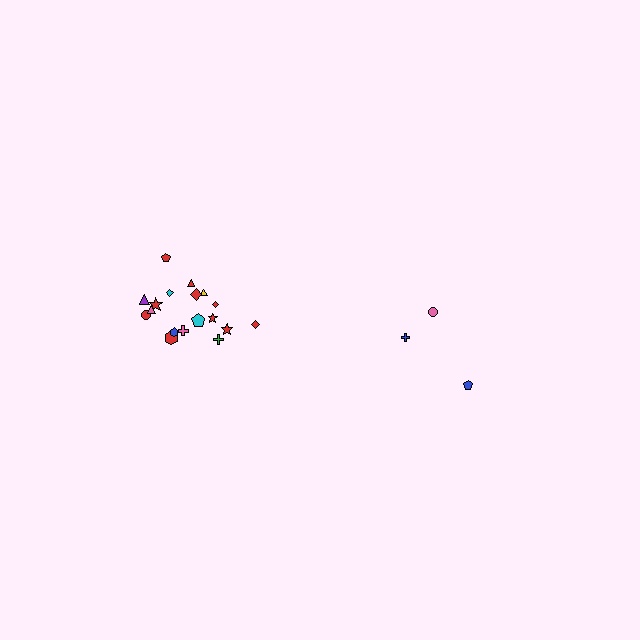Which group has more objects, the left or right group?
The left group.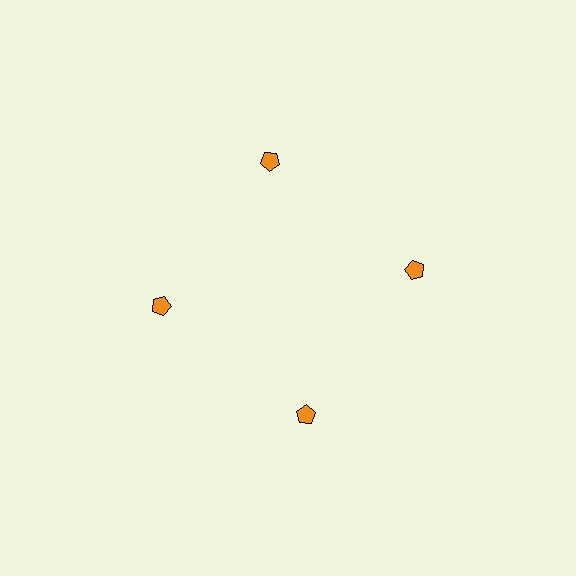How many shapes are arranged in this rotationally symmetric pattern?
There are 4 shapes, arranged in 4 groups of 1.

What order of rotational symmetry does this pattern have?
This pattern has 4-fold rotational symmetry.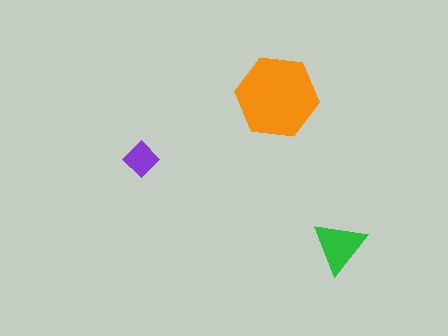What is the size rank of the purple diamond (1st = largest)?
3rd.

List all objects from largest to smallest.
The orange hexagon, the green triangle, the purple diamond.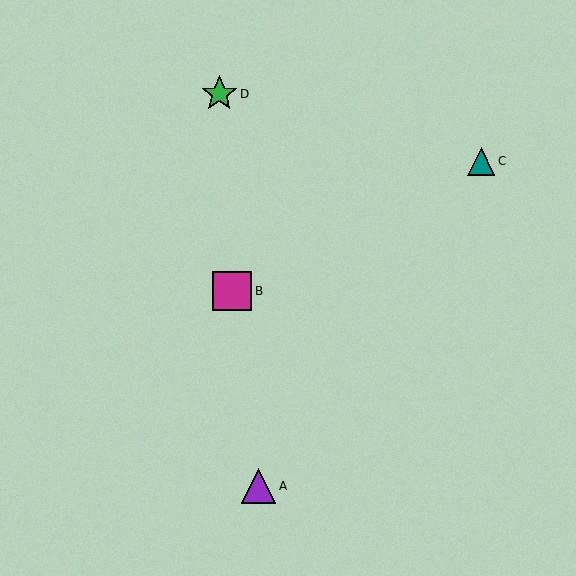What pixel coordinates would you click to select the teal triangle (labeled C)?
Click at (481, 161) to select the teal triangle C.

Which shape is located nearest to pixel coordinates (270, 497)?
The purple triangle (labeled A) at (258, 486) is nearest to that location.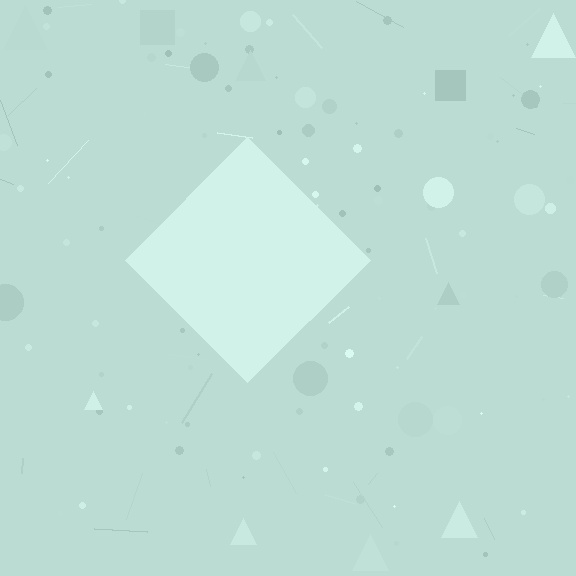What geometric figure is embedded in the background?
A diamond is embedded in the background.